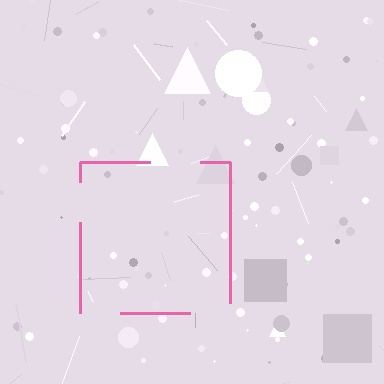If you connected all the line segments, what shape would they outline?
They would outline a square.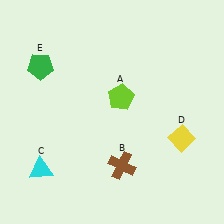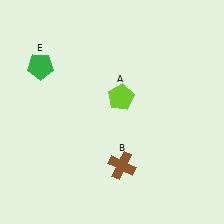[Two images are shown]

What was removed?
The yellow diamond (D), the cyan triangle (C) were removed in Image 2.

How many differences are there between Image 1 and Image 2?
There are 2 differences between the two images.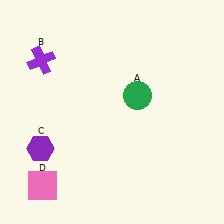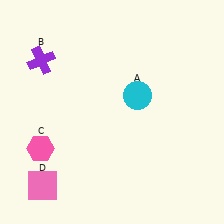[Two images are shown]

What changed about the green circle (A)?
In Image 1, A is green. In Image 2, it changed to cyan.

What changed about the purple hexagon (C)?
In Image 1, C is purple. In Image 2, it changed to pink.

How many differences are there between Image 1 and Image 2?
There are 2 differences between the two images.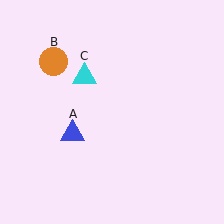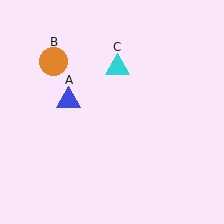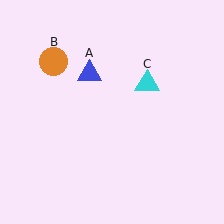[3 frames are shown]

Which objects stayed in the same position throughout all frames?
Orange circle (object B) remained stationary.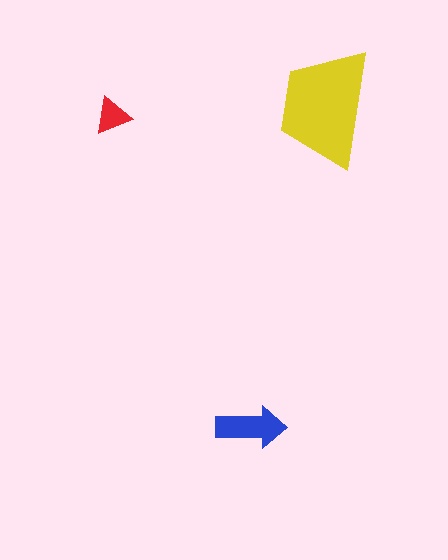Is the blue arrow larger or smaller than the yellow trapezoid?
Smaller.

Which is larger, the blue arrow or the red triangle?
The blue arrow.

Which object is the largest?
The yellow trapezoid.